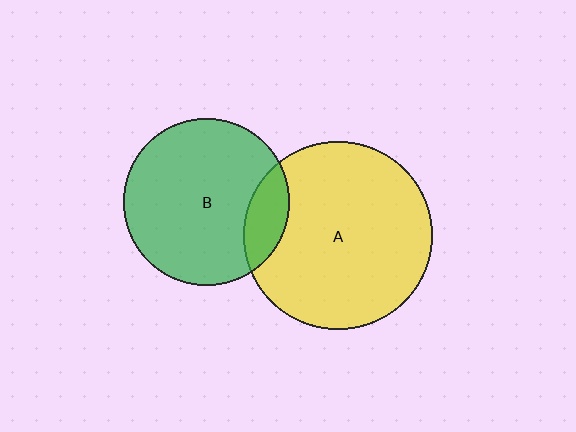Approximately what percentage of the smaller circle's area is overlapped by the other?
Approximately 15%.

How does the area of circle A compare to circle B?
Approximately 1.3 times.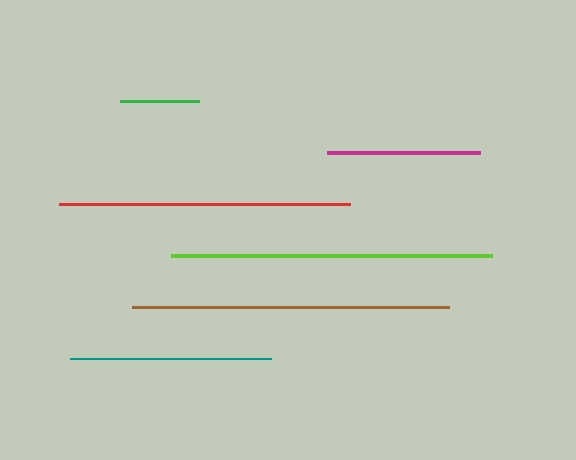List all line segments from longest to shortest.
From longest to shortest: lime, brown, red, teal, magenta, green.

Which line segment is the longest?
The lime line is the longest at approximately 321 pixels.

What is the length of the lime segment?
The lime segment is approximately 321 pixels long.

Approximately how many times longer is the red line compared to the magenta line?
The red line is approximately 1.9 times the length of the magenta line.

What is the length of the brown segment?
The brown segment is approximately 316 pixels long.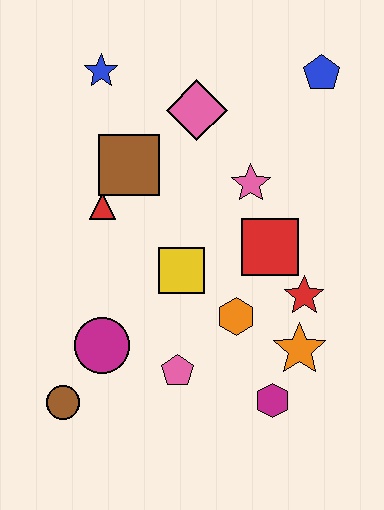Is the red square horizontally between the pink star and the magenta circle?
No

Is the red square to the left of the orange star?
Yes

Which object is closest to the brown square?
The red triangle is closest to the brown square.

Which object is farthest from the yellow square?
The blue pentagon is farthest from the yellow square.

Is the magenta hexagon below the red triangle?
Yes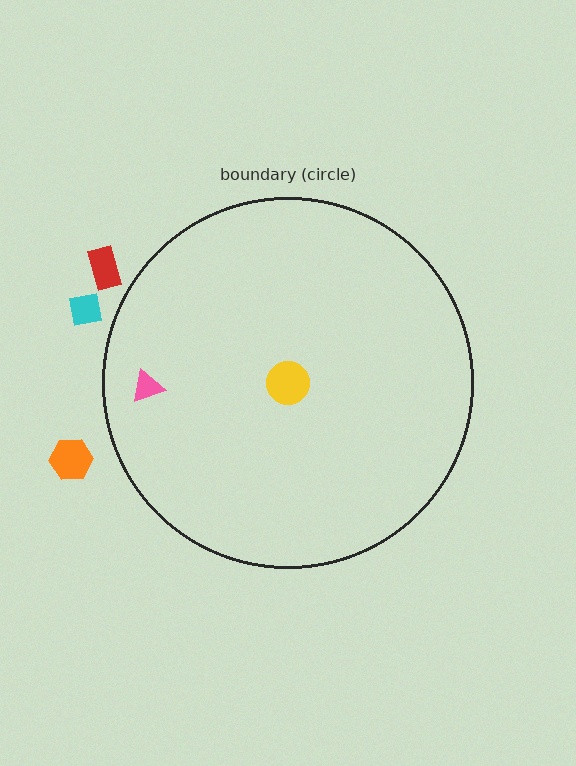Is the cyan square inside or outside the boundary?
Outside.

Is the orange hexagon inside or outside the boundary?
Outside.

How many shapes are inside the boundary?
2 inside, 3 outside.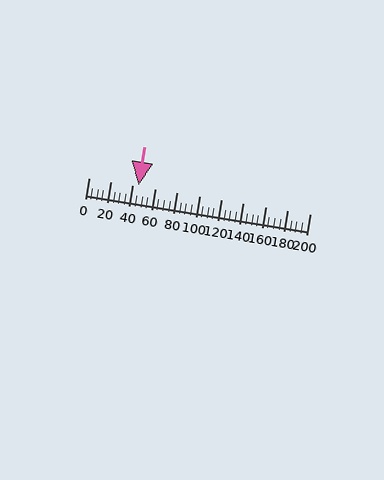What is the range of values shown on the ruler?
The ruler shows values from 0 to 200.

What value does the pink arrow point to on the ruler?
The pink arrow points to approximately 45.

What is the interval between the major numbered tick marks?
The major tick marks are spaced 20 units apart.